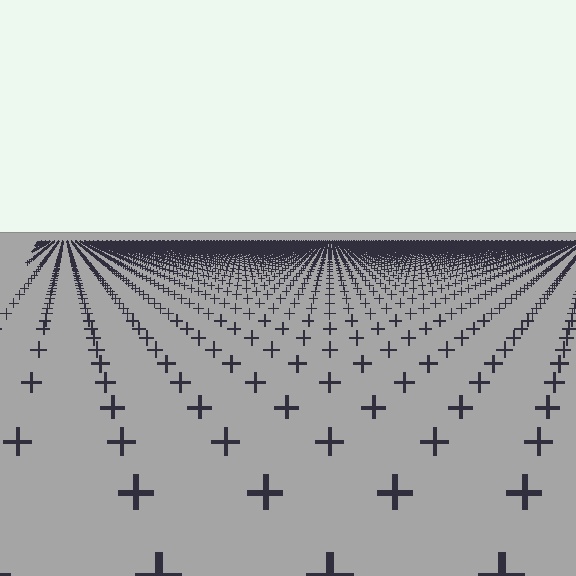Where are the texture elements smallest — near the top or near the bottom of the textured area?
Near the top.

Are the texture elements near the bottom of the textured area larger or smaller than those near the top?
Larger. Near the bottom, elements are closer to the viewer and appear at a bigger on-screen size.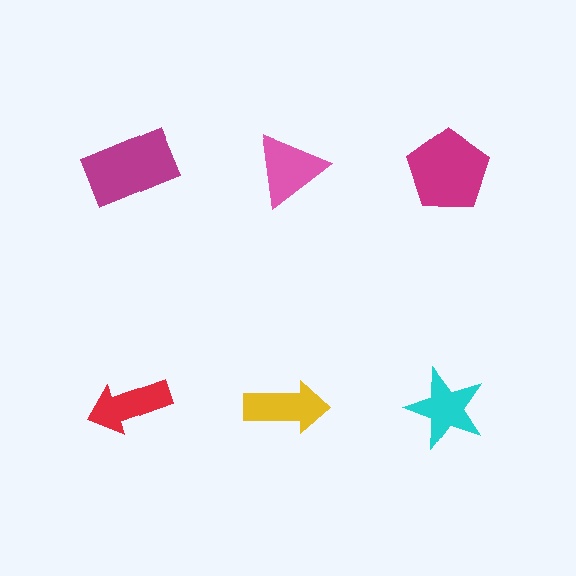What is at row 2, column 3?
A cyan star.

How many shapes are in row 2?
3 shapes.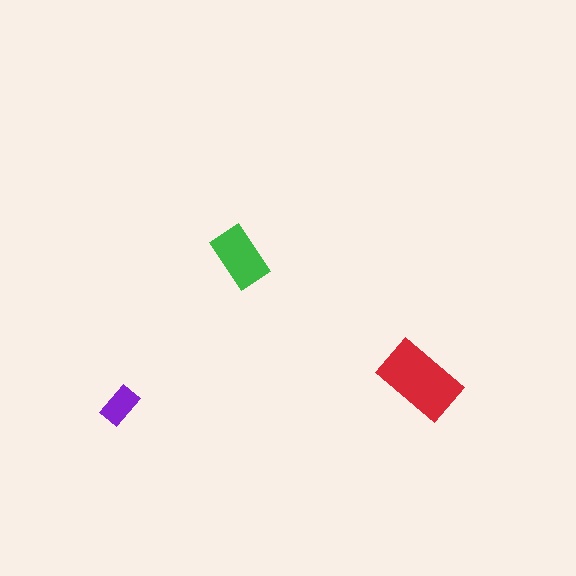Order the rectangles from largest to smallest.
the red one, the green one, the purple one.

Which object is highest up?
The green rectangle is topmost.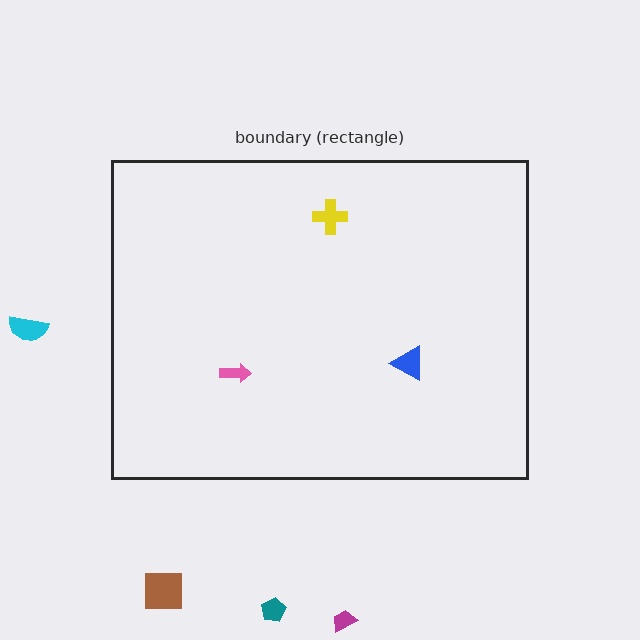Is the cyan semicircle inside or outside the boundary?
Outside.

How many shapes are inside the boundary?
3 inside, 4 outside.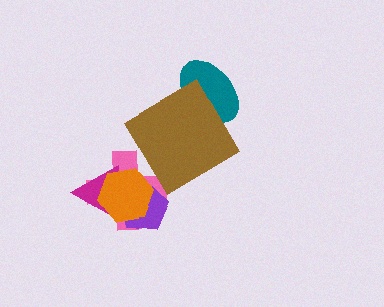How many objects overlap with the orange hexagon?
3 objects overlap with the orange hexagon.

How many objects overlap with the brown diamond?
1 object overlaps with the brown diamond.